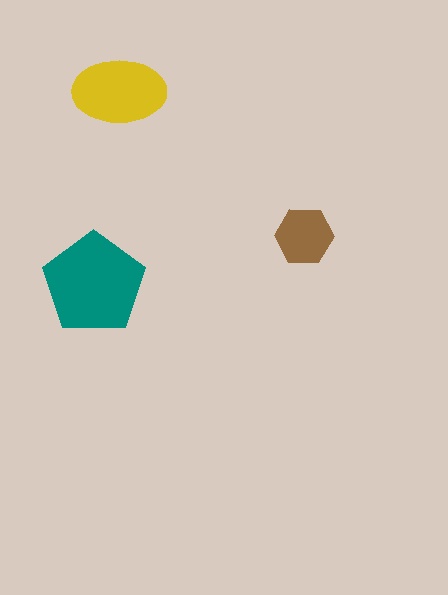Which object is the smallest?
The brown hexagon.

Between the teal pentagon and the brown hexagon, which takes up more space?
The teal pentagon.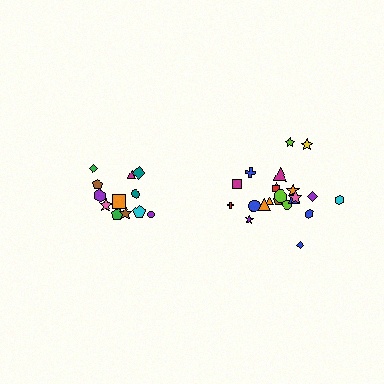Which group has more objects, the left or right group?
The right group.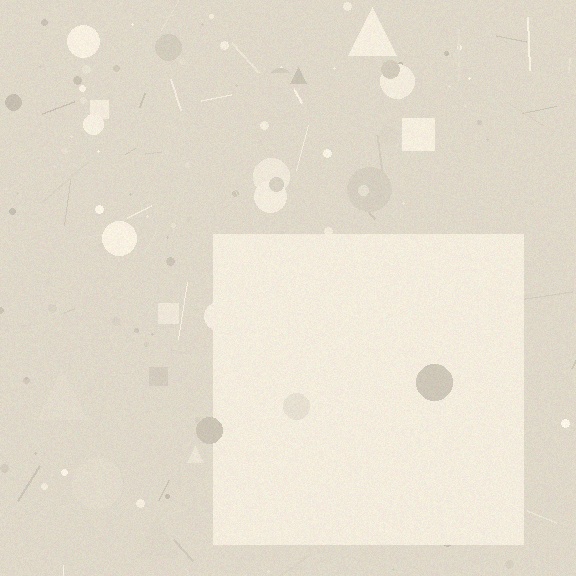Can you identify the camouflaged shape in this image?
The camouflaged shape is a square.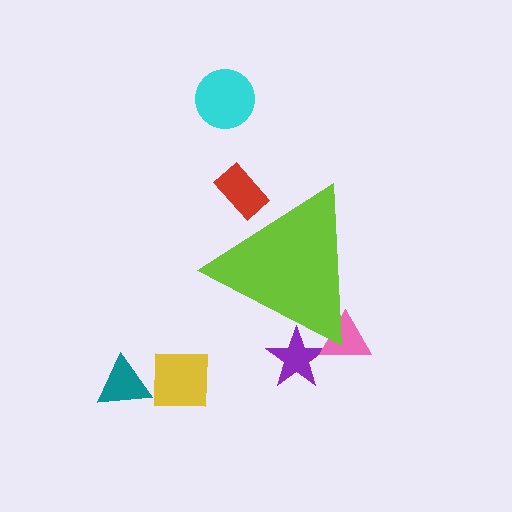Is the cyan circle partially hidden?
No, the cyan circle is fully visible.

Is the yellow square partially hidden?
No, the yellow square is fully visible.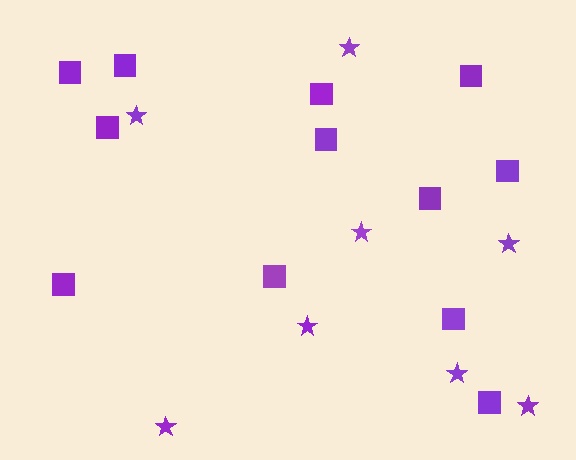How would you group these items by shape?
There are 2 groups: one group of stars (8) and one group of squares (12).